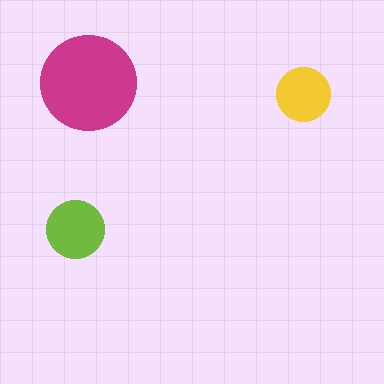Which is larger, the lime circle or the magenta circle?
The magenta one.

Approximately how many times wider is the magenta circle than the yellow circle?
About 2 times wider.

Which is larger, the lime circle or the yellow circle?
The lime one.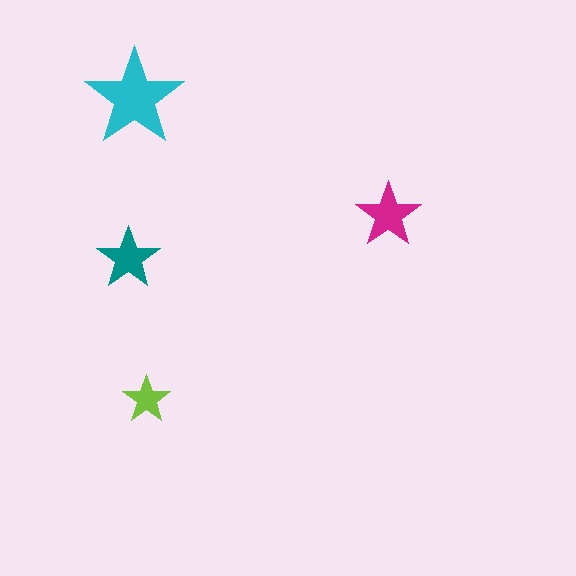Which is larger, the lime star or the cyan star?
The cyan one.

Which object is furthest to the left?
The teal star is leftmost.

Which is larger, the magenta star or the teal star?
The magenta one.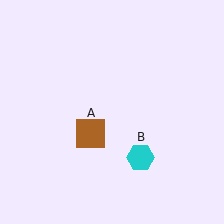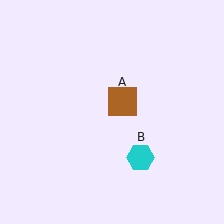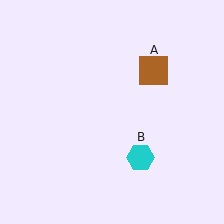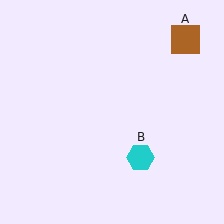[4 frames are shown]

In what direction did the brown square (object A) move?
The brown square (object A) moved up and to the right.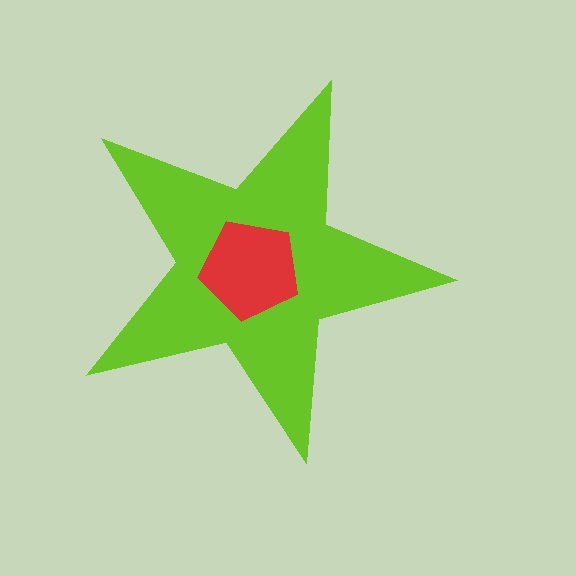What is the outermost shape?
The lime star.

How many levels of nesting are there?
2.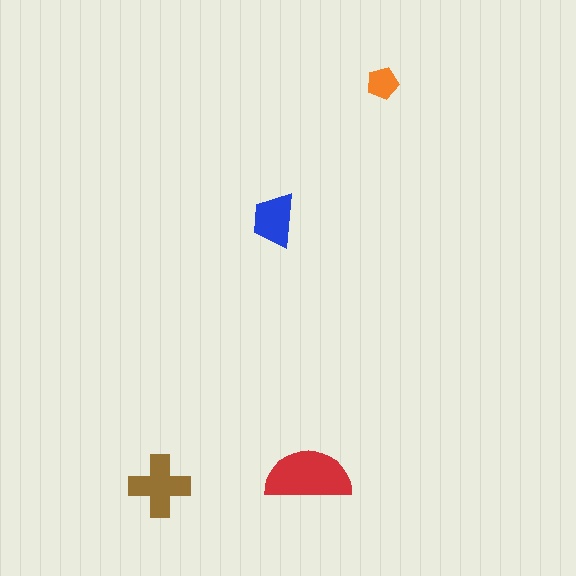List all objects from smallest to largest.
The orange pentagon, the blue trapezoid, the brown cross, the red semicircle.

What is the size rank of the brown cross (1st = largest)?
2nd.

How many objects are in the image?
There are 4 objects in the image.